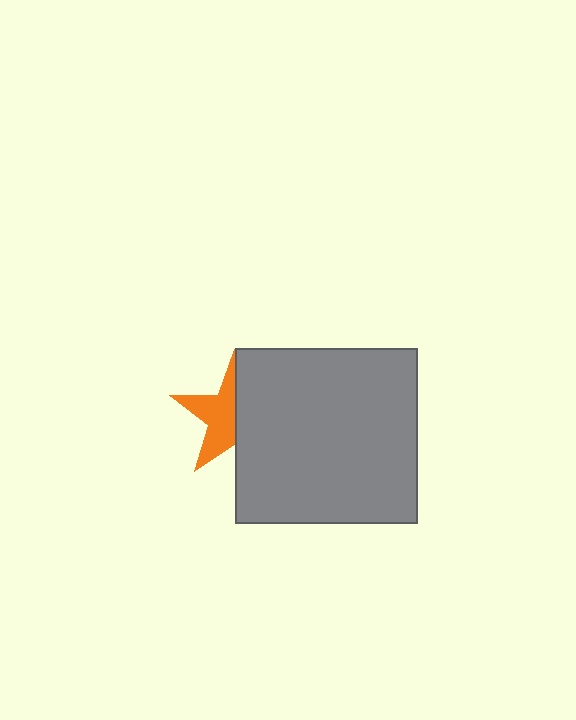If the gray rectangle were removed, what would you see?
You would see the complete orange star.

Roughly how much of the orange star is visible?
About half of it is visible (roughly 52%).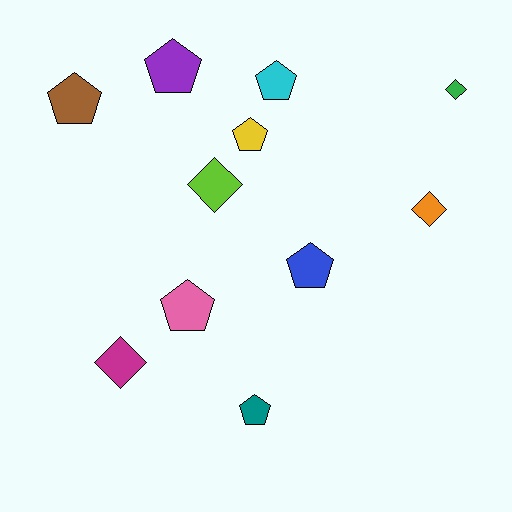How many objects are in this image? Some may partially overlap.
There are 11 objects.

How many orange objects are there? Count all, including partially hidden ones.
There is 1 orange object.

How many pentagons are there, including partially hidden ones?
There are 7 pentagons.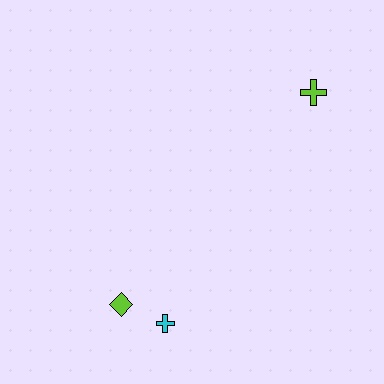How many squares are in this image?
There are no squares.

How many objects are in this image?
There are 3 objects.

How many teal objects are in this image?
There are no teal objects.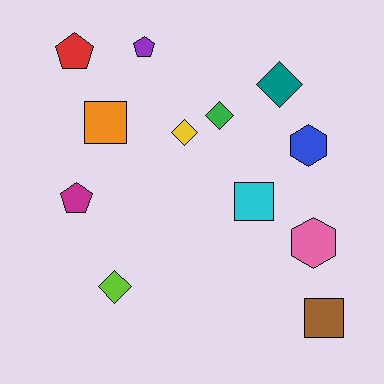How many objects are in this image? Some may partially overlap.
There are 12 objects.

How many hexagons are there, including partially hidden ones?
There are 2 hexagons.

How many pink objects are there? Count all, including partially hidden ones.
There is 1 pink object.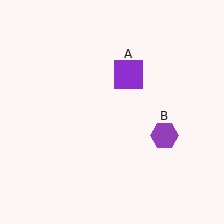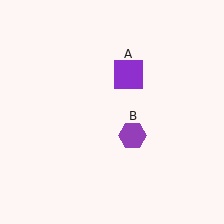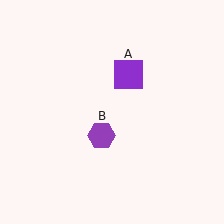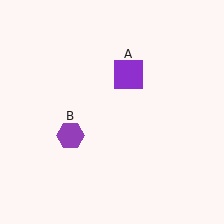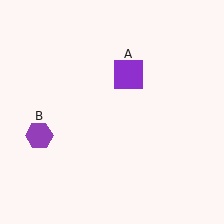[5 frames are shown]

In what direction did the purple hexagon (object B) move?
The purple hexagon (object B) moved left.